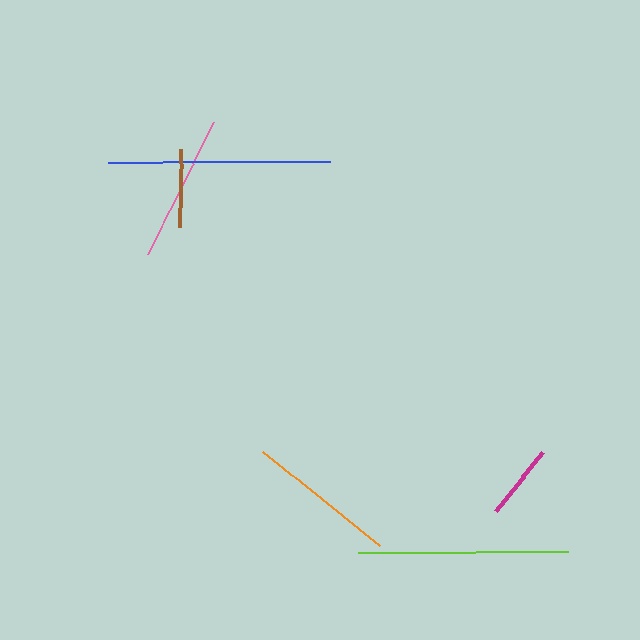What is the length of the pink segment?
The pink segment is approximately 147 pixels long.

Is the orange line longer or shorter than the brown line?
The orange line is longer than the brown line.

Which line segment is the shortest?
The magenta line is the shortest at approximately 77 pixels.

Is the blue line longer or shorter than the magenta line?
The blue line is longer than the magenta line.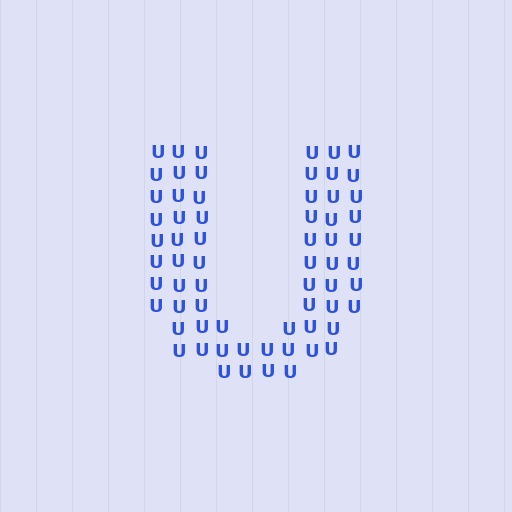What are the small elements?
The small elements are letter U's.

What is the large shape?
The large shape is the letter U.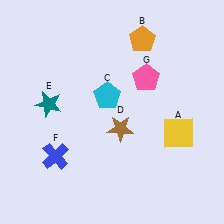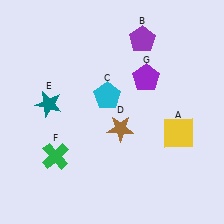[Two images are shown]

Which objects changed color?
B changed from orange to purple. F changed from blue to green. G changed from pink to purple.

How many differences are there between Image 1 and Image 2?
There are 3 differences between the two images.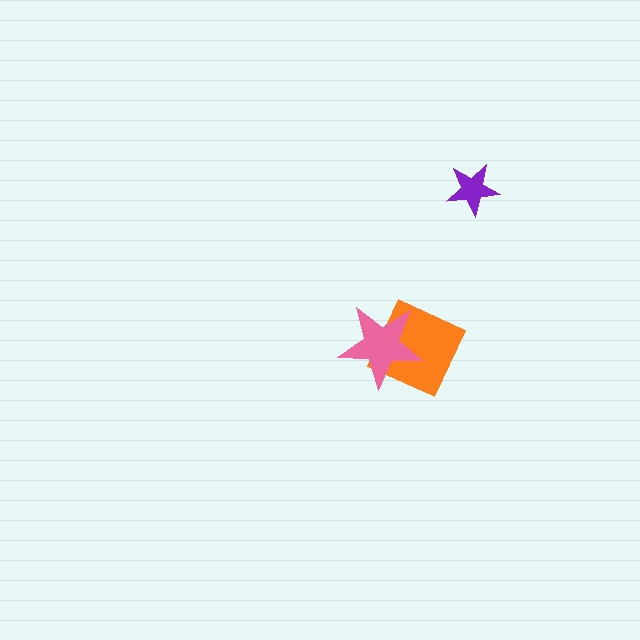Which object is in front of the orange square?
The pink star is in front of the orange square.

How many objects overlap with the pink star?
1 object overlaps with the pink star.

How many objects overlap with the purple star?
0 objects overlap with the purple star.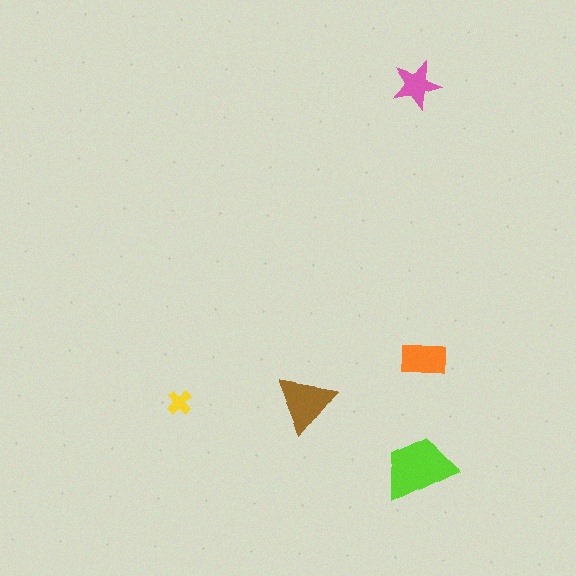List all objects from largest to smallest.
The lime trapezoid, the brown triangle, the orange rectangle, the pink star, the yellow cross.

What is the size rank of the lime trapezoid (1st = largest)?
1st.